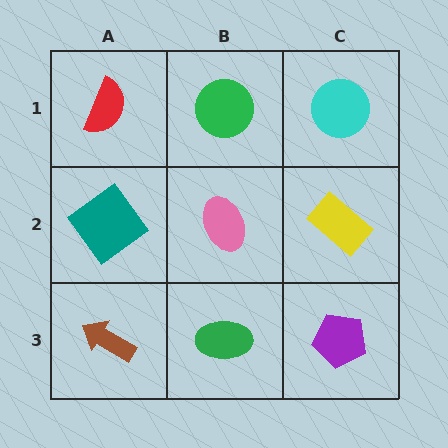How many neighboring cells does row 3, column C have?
2.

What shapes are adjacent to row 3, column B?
A pink ellipse (row 2, column B), a brown arrow (row 3, column A), a purple pentagon (row 3, column C).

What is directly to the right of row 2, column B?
A yellow rectangle.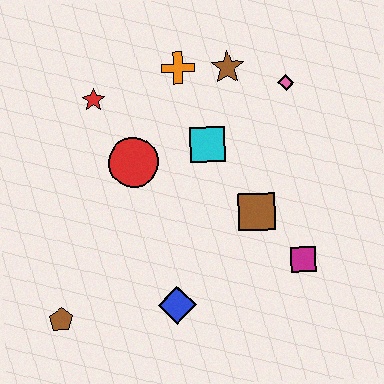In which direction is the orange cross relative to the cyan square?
The orange cross is above the cyan square.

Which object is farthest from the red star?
The magenta square is farthest from the red star.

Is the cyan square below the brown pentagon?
No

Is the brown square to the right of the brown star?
Yes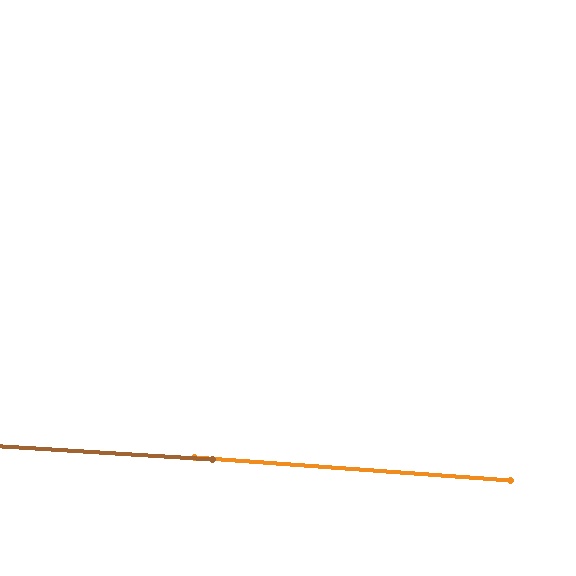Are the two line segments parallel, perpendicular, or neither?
Parallel — their directions differ by only 0.8°.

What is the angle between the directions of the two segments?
Approximately 1 degree.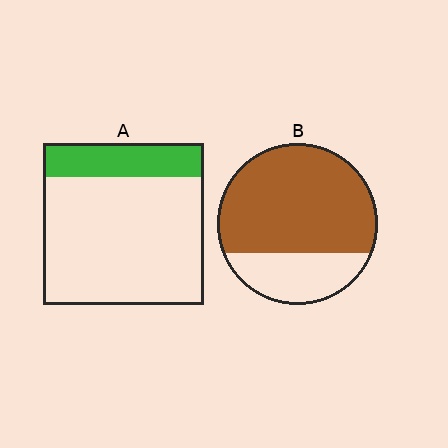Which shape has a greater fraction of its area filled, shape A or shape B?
Shape B.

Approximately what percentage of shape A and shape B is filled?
A is approximately 20% and B is approximately 70%.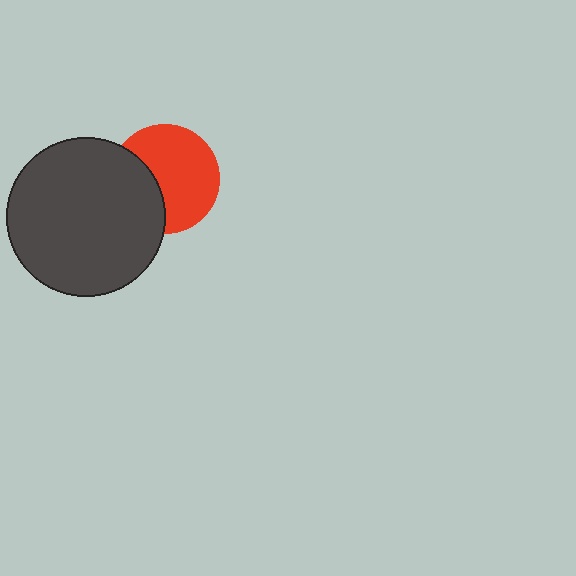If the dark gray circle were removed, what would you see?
You would see the complete red circle.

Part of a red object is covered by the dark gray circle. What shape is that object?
It is a circle.